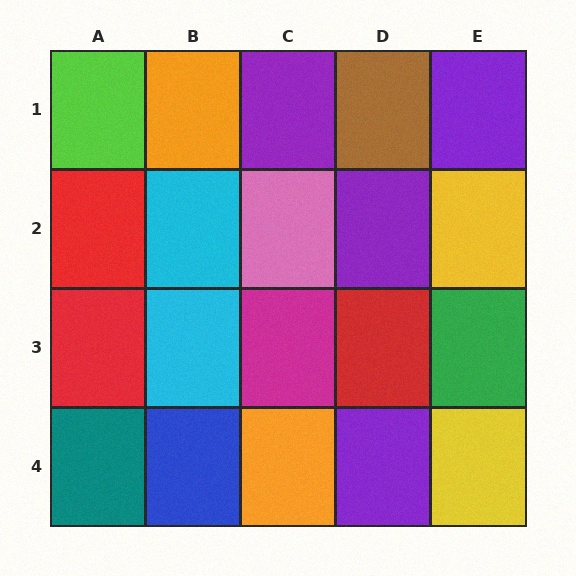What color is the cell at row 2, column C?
Pink.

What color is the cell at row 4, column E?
Yellow.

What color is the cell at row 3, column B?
Cyan.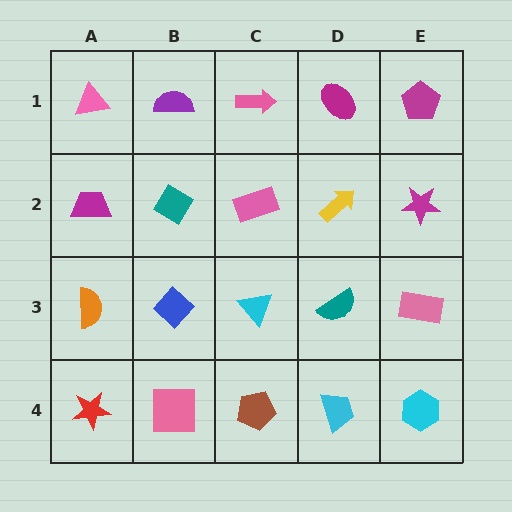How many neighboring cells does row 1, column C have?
3.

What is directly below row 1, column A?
A magenta trapezoid.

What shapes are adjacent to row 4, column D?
A teal semicircle (row 3, column D), a brown pentagon (row 4, column C), a cyan hexagon (row 4, column E).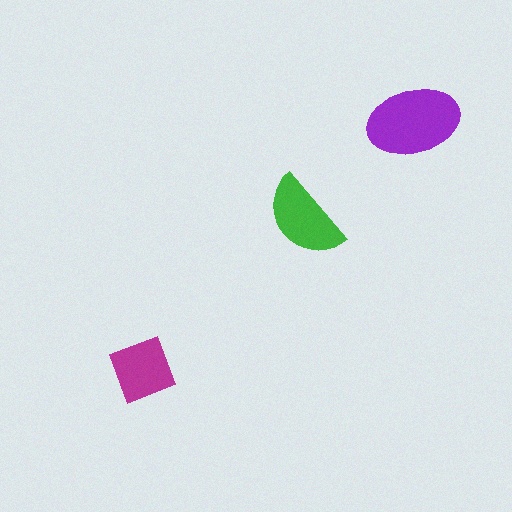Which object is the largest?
The purple ellipse.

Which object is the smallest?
The magenta square.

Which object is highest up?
The purple ellipse is topmost.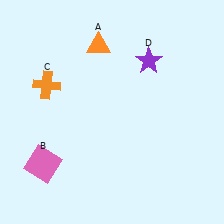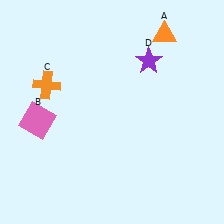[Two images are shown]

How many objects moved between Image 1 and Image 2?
2 objects moved between the two images.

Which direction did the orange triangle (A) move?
The orange triangle (A) moved right.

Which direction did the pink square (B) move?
The pink square (B) moved up.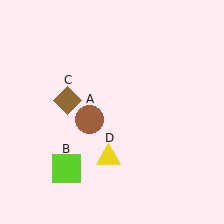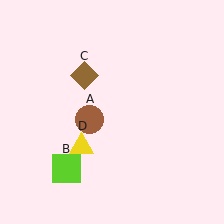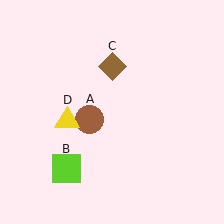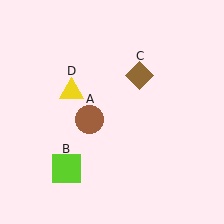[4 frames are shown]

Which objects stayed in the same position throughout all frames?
Brown circle (object A) and lime square (object B) remained stationary.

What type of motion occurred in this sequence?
The brown diamond (object C), yellow triangle (object D) rotated clockwise around the center of the scene.